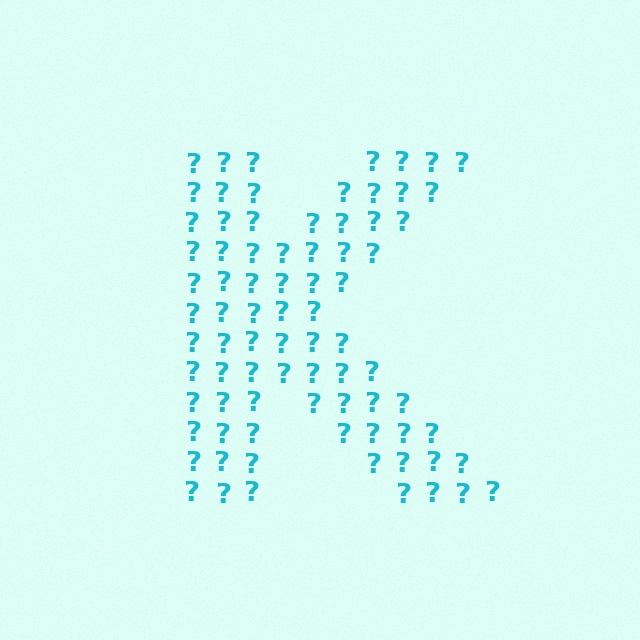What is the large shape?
The large shape is the letter K.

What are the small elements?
The small elements are question marks.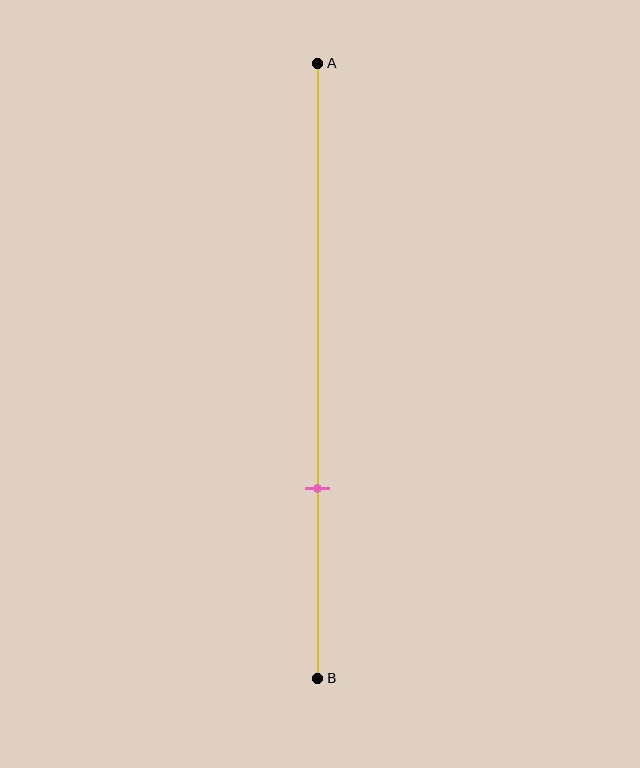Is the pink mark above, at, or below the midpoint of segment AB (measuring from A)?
The pink mark is below the midpoint of segment AB.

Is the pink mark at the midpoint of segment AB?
No, the mark is at about 70% from A, not at the 50% midpoint.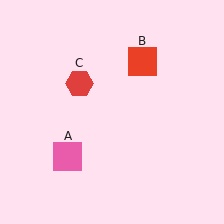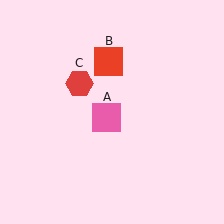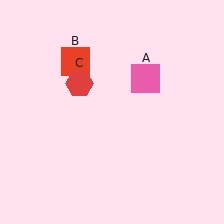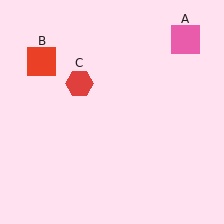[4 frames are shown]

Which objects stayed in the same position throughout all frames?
Red hexagon (object C) remained stationary.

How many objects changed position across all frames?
2 objects changed position: pink square (object A), red square (object B).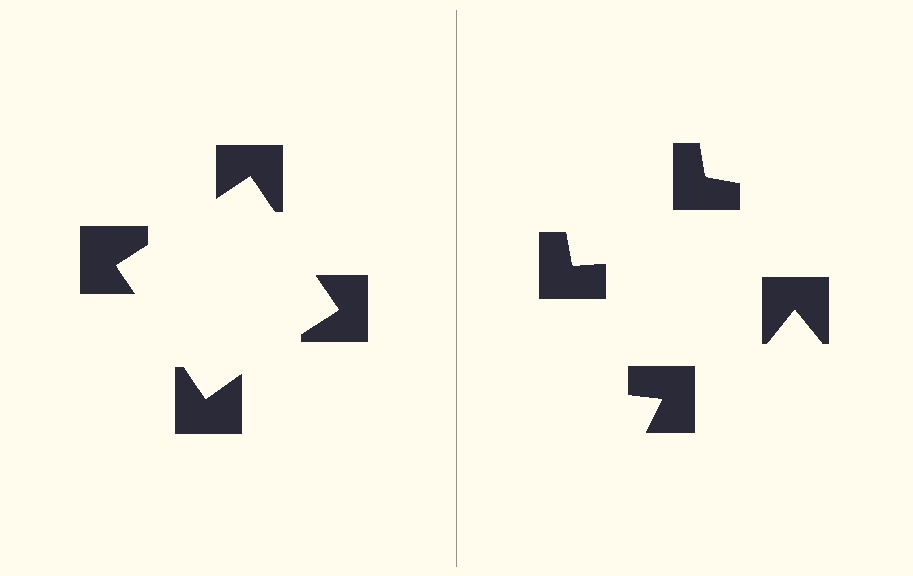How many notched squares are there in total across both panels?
8 — 4 on each side.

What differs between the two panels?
The notched squares are positioned identically on both sides; only the wedge orientations differ. On the left they align to a square; on the right they are misaligned.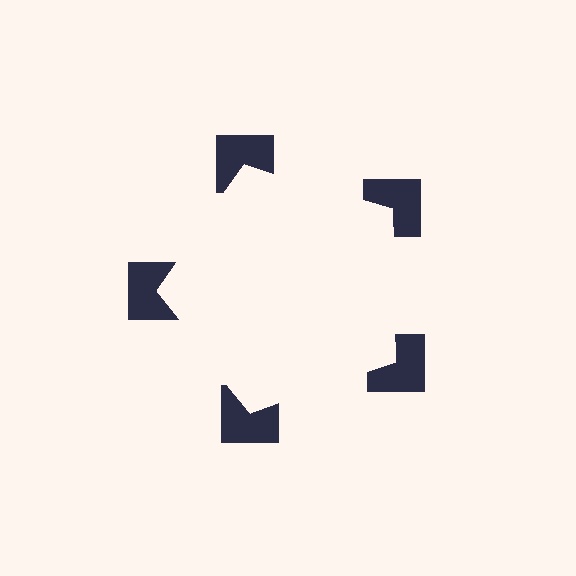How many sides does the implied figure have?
5 sides.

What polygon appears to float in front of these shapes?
An illusory pentagon — its edges are inferred from the aligned wedge cuts in the notched squares, not physically drawn.